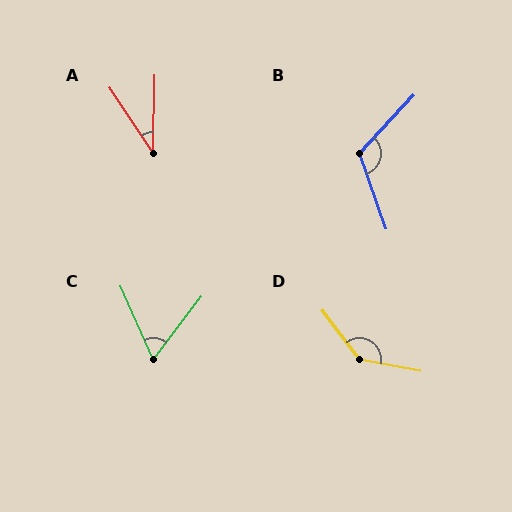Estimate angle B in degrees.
Approximately 118 degrees.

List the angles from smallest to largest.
A (34°), C (61°), B (118°), D (138°).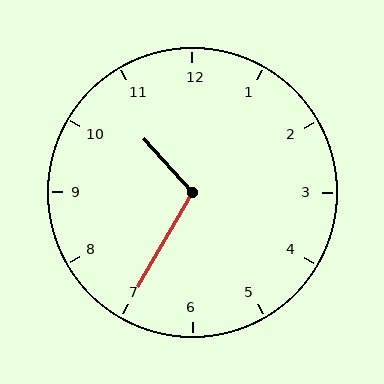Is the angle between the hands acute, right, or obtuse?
It is obtuse.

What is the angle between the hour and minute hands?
Approximately 108 degrees.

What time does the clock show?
10:35.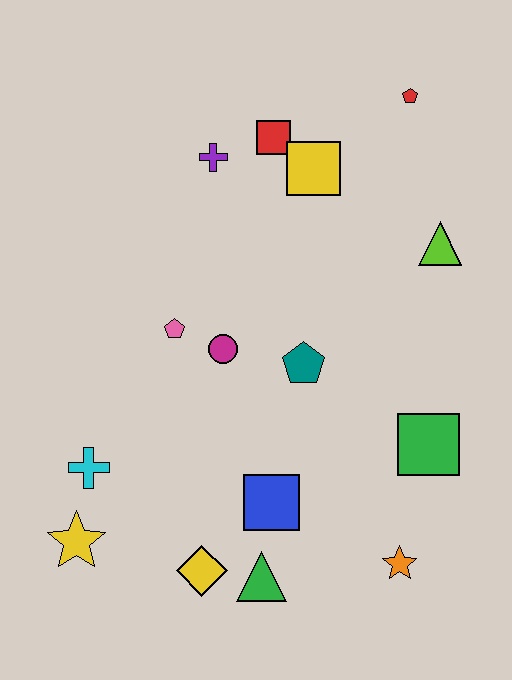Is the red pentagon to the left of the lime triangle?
Yes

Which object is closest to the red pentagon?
The yellow square is closest to the red pentagon.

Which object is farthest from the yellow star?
The red pentagon is farthest from the yellow star.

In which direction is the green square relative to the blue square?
The green square is to the right of the blue square.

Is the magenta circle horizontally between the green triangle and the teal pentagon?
No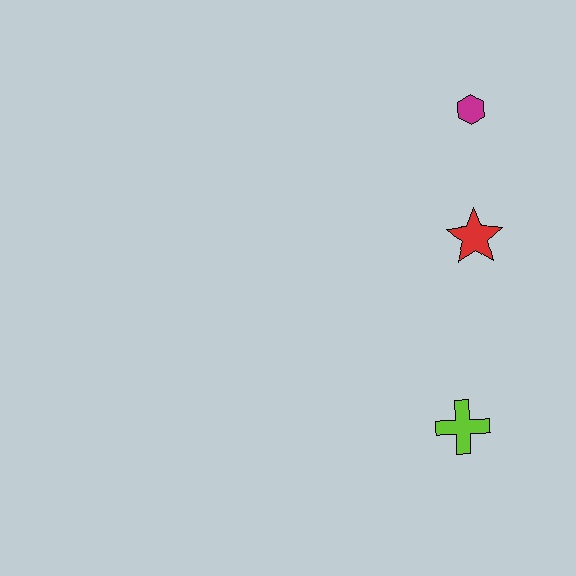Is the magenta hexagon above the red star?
Yes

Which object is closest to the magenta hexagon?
The red star is closest to the magenta hexagon.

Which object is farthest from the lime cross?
The magenta hexagon is farthest from the lime cross.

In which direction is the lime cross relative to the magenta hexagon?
The lime cross is below the magenta hexagon.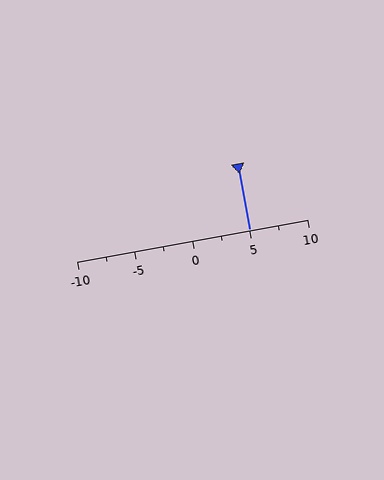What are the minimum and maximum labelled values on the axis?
The axis runs from -10 to 10.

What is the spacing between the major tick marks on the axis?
The major ticks are spaced 5 apart.